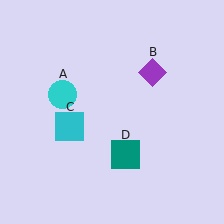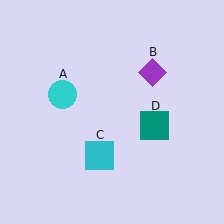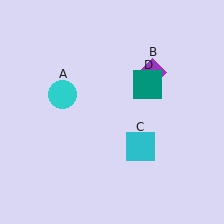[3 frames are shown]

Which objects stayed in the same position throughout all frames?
Cyan circle (object A) and purple diamond (object B) remained stationary.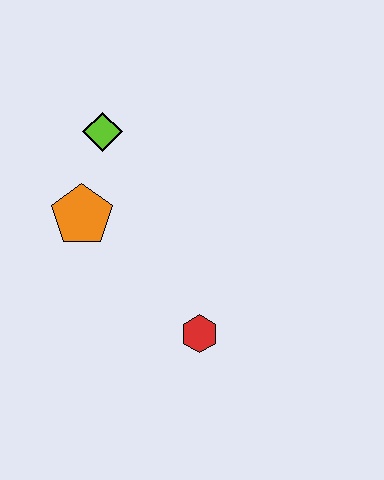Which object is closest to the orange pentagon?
The lime diamond is closest to the orange pentagon.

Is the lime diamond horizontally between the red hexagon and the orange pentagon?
Yes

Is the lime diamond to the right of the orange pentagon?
Yes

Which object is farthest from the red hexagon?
The lime diamond is farthest from the red hexagon.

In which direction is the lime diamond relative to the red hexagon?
The lime diamond is above the red hexagon.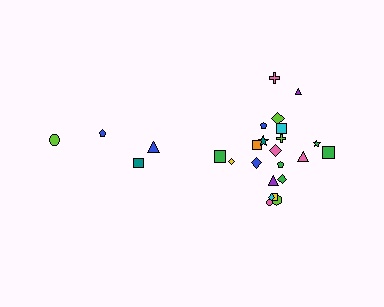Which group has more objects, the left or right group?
The right group.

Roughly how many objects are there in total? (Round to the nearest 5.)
Roughly 25 objects in total.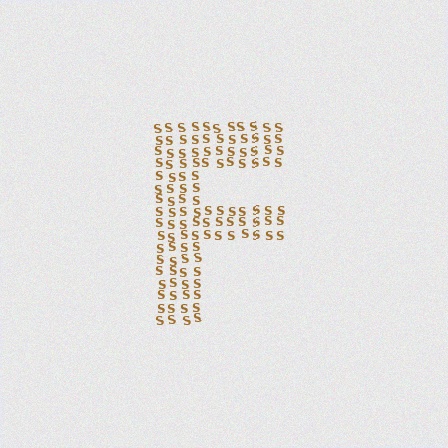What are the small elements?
The small elements are letter S's.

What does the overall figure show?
The overall figure shows the letter F.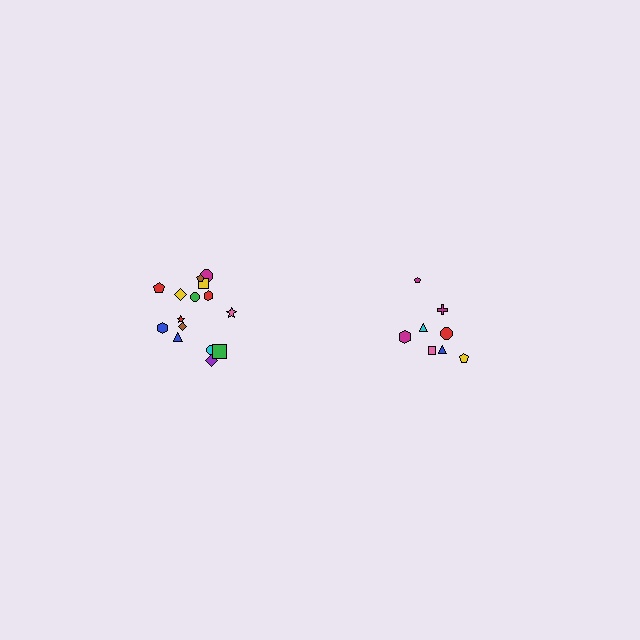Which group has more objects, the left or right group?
The left group.